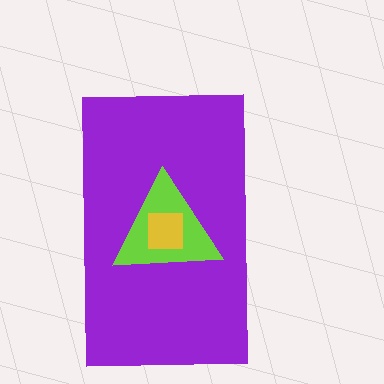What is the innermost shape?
The yellow square.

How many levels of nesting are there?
3.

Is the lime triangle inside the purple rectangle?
Yes.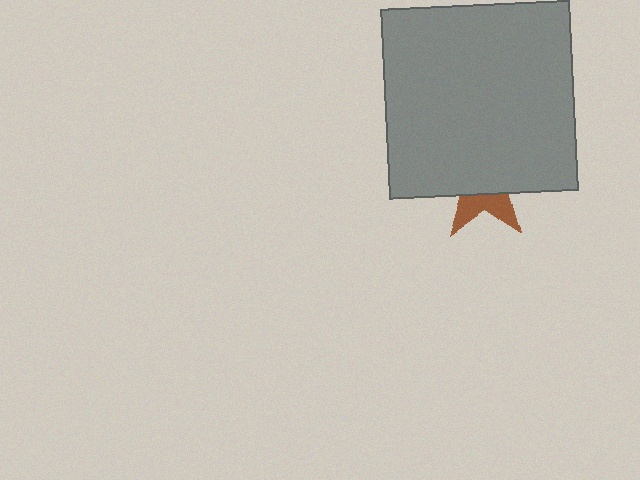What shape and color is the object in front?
The object in front is a gray square.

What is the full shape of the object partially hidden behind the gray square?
The partially hidden object is a brown star.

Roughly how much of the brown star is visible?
A small part of it is visible (roughly 33%).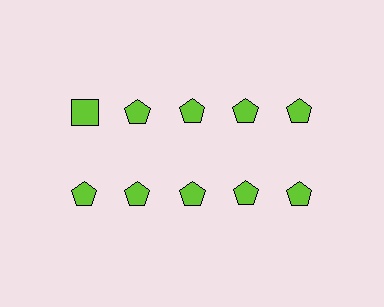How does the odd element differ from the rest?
It has a different shape: square instead of pentagon.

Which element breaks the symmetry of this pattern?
The lime square in the top row, leftmost column breaks the symmetry. All other shapes are lime pentagons.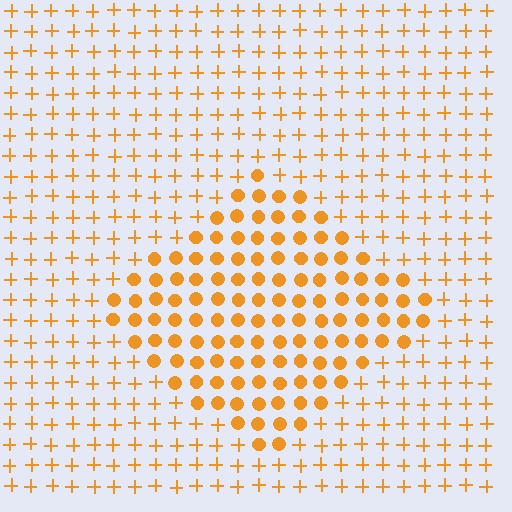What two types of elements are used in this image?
The image uses circles inside the diamond region and plus signs outside it.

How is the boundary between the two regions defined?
The boundary is defined by a change in element shape: circles inside vs. plus signs outside. All elements share the same color and spacing.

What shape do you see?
I see a diamond.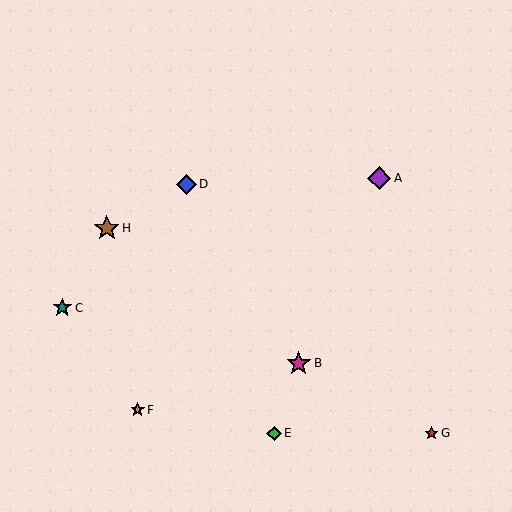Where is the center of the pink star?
The center of the pink star is at (138, 410).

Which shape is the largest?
The brown star (labeled H) is the largest.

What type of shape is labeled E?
Shape E is a green diamond.